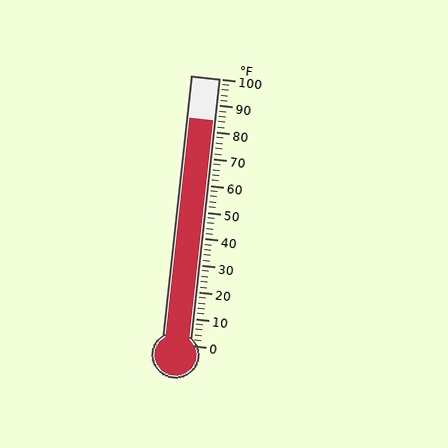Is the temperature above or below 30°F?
The temperature is above 30°F.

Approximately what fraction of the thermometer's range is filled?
The thermometer is filled to approximately 85% of its range.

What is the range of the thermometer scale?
The thermometer scale ranges from 0°F to 100°F.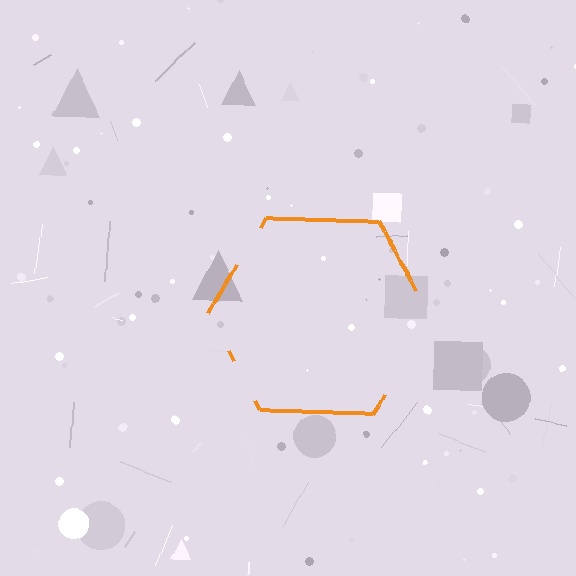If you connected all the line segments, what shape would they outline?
They would outline a hexagon.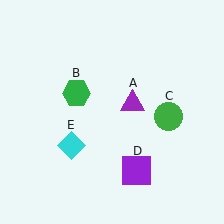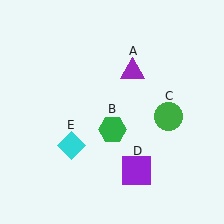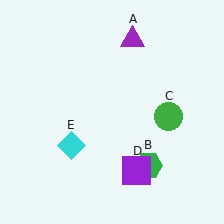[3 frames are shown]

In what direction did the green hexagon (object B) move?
The green hexagon (object B) moved down and to the right.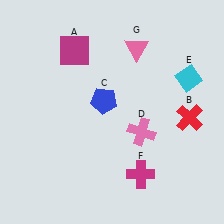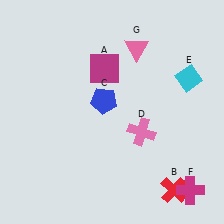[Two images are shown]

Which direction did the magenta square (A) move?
The magenta square (A) moved right.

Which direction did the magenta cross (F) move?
The magenta cross (F) moved right.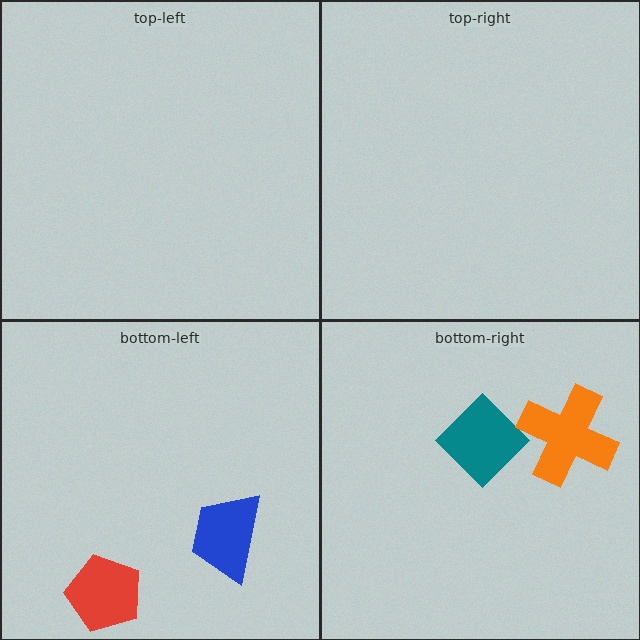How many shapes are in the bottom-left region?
2.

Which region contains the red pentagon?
The bottom-left region.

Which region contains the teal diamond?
The bottom-right region.